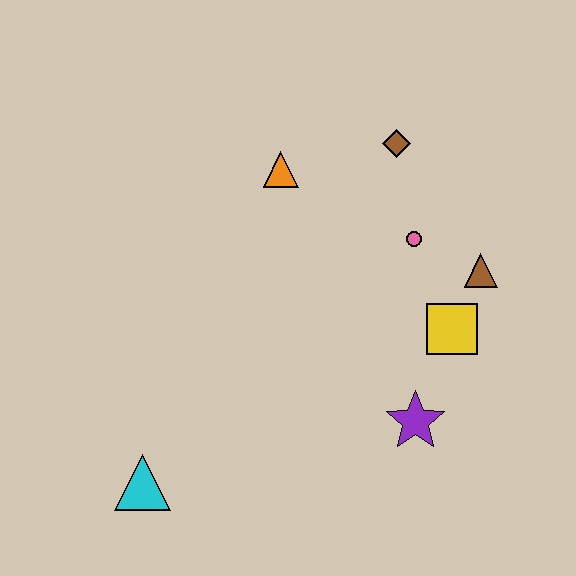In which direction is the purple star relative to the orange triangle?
The purple star is below the orange triangle.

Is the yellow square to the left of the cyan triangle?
No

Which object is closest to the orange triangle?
The brown diamond is closest to the orange triangle.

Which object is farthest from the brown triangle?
The cyan triangle is farthest from the brown triangle.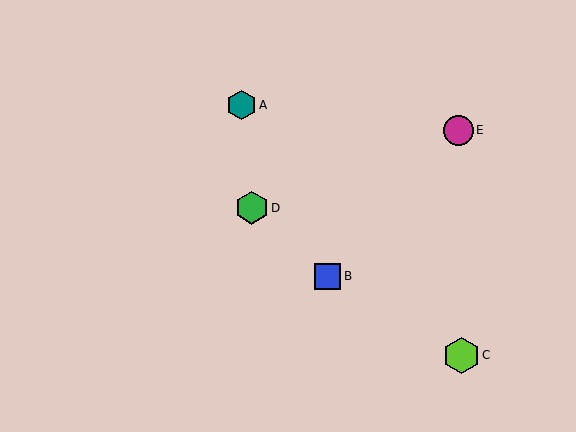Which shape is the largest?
The lime hexagon (labeled C) is the largest.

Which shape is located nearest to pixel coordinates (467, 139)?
The magenta circle (labeled E) at (458, 130) is nearest to that location.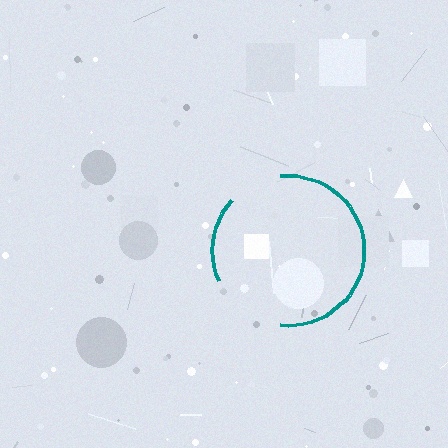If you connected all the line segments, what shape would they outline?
They would outline a circle.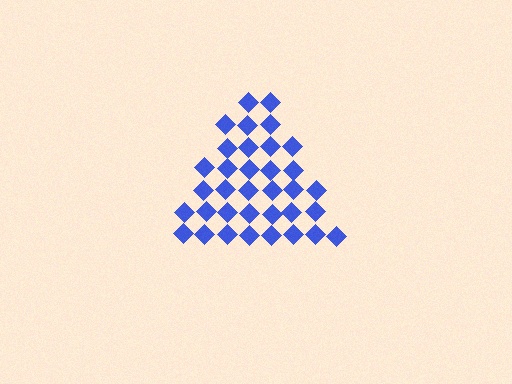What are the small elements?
The small elements are diamonds.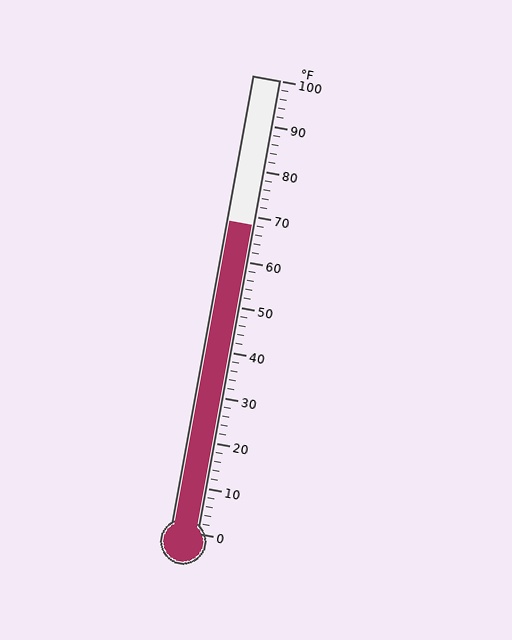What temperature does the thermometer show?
The thermometer shows approximately 68°F.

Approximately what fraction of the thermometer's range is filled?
The thermometer is filled to approximately 70% of its range.